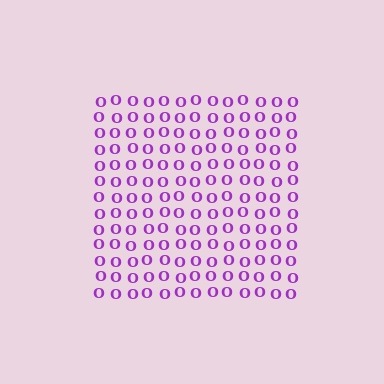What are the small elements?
The small elements are letter O's.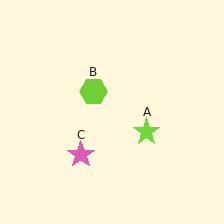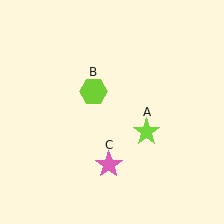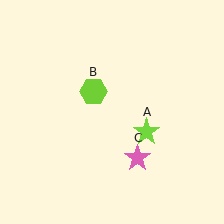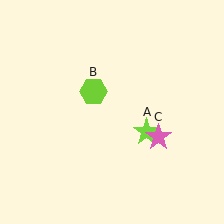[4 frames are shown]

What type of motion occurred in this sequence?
The pink star (object C) rotated counterclockwise around the center of the scene.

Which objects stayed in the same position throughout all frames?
Lime star (object A) and lime hexagon (object B) remained stationary.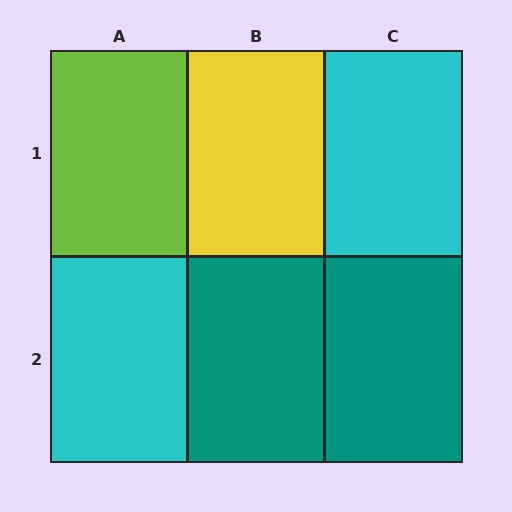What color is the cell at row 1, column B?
Yellow.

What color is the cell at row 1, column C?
Cyan.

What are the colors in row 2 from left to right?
Cyan, teal, teal.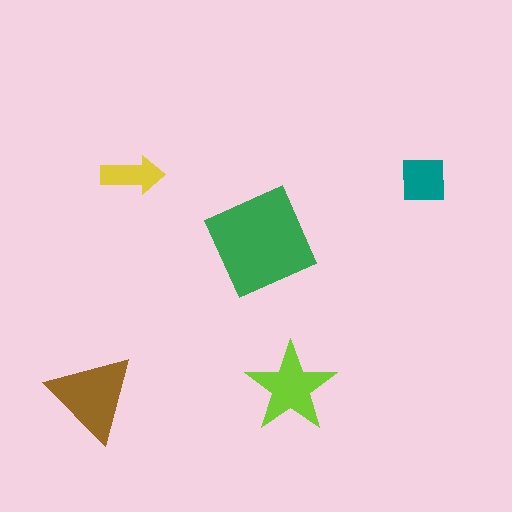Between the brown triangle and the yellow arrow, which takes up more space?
The brown triangle.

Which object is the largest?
The green diamond.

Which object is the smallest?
The yellow arrow.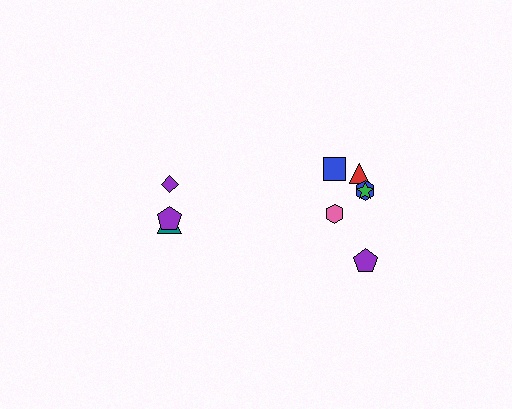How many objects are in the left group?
There are 3 objects.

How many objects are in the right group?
There are 6 objects.